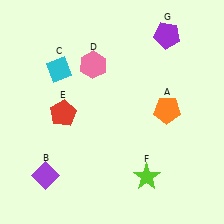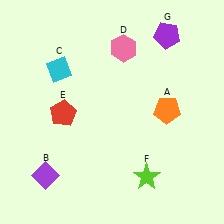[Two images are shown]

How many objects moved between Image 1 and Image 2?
1 object moved between the two images.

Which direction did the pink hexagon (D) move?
The pink hexagon (D) moved right.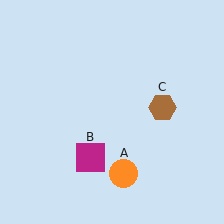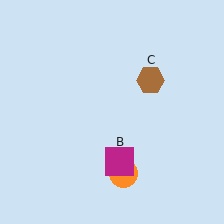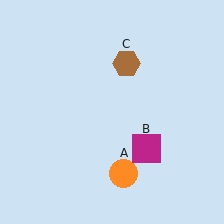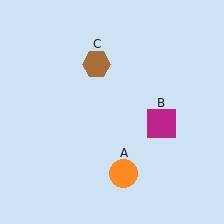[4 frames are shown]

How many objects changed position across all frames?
2 objects changed position: magenta square (object B), brown hexagon (object C).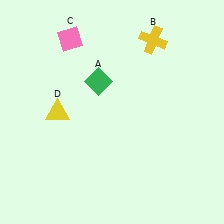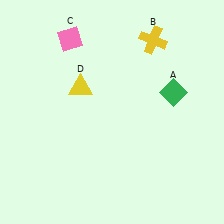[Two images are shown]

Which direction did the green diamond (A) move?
The green diamond (A) moved right.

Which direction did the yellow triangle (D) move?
The yellow triangle (D) moved up.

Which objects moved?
The objects that moved are: the green diamond (A), the yellow triangle (D).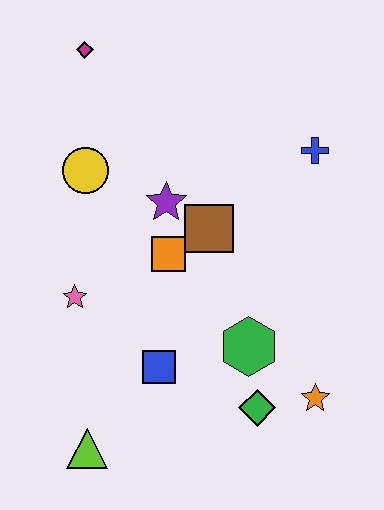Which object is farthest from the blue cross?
The lime triangle is farthest from the blue cross.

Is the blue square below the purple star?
Yes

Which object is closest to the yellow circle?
The purple star is closest to the yellow circle.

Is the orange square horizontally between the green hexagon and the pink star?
Yes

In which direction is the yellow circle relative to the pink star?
The yellow circle is above the pink star.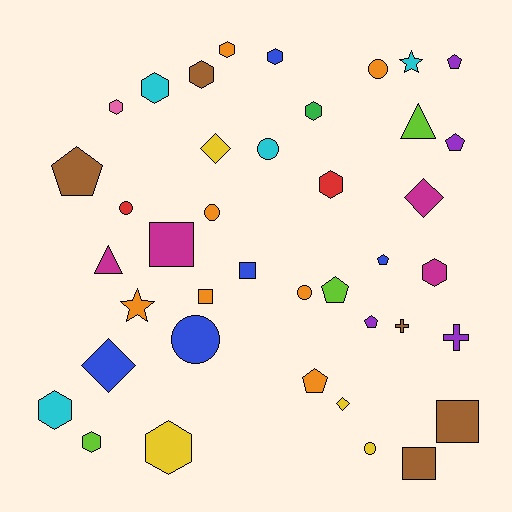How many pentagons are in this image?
There are 7 pentagons.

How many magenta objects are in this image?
There are 4 magenta objects.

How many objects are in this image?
There are 40 objects.